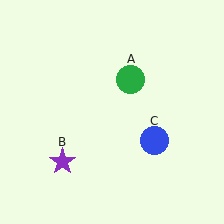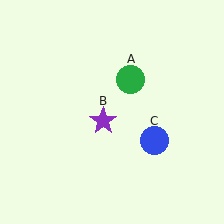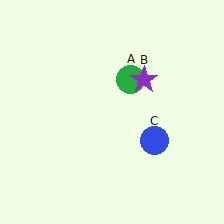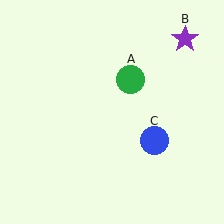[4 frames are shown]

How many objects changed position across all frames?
1 object changed position: purple star (object B).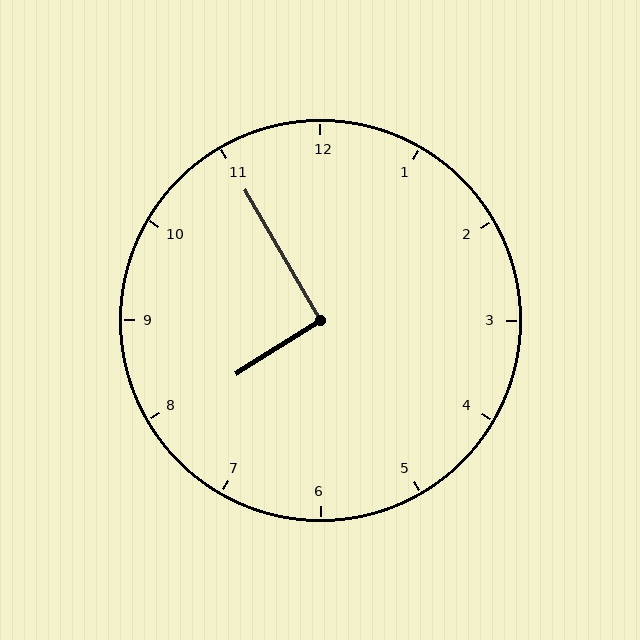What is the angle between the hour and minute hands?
Approximately 92 degrees.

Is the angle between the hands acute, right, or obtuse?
It is right.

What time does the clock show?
7:55.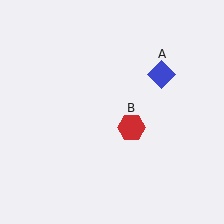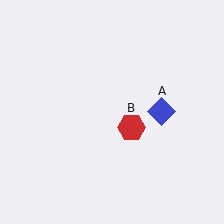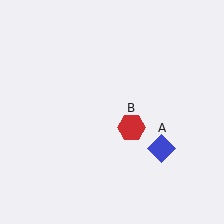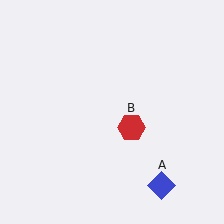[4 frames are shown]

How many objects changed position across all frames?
1 object changed position: blue diamond (object A).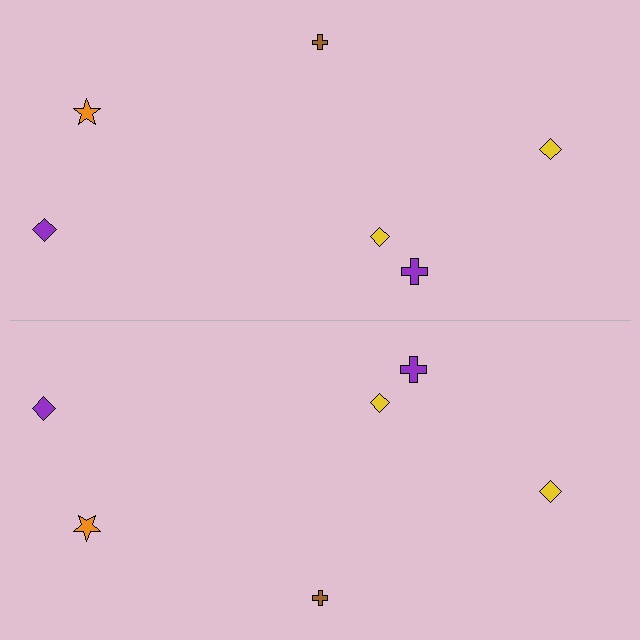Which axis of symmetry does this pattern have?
The pattern has a horizontal axis of symmetry running through the center of the image.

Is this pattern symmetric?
Yes, this pattern has bilateral (reflection) symmetry.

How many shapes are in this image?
There are 12 shapes in this image.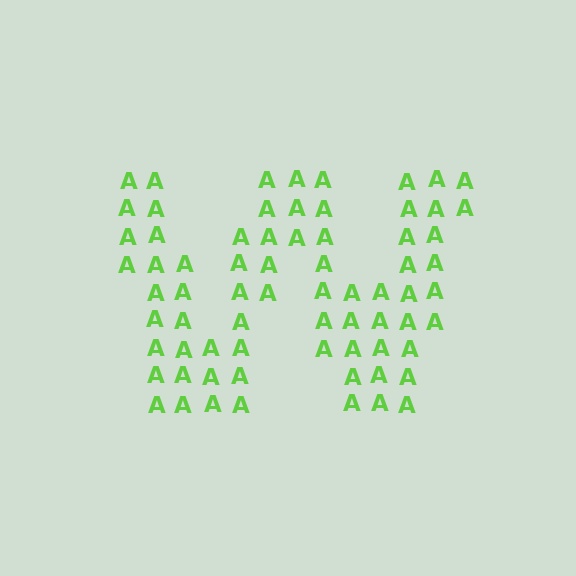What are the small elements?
The small elements are letter A's.